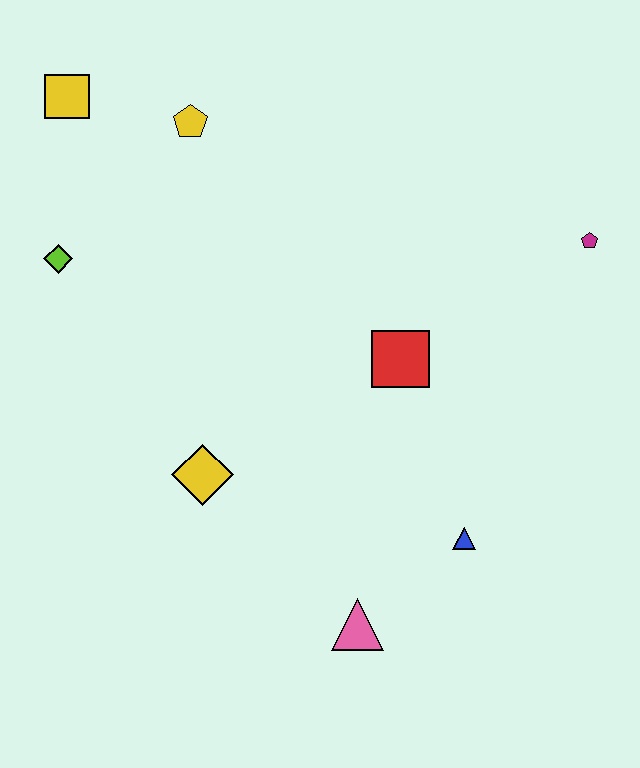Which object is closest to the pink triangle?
The blue triangle is closest to the pink triangle.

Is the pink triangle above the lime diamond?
No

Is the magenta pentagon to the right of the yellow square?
Yes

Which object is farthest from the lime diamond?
The magenta pentagon is farthest from the lime diamond.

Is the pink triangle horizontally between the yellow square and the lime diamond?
No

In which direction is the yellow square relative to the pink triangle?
The yellow square is above the pink triangle.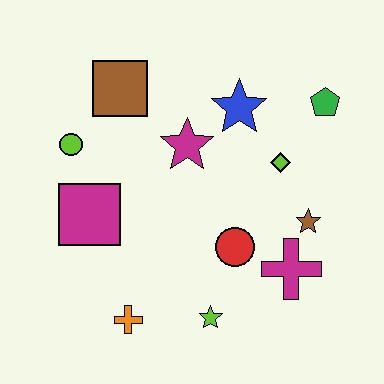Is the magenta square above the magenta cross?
Yes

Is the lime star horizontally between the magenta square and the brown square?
No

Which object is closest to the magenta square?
The lime circle is closest to the magenta square.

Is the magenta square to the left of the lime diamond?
Yes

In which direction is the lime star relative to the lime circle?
The lime star is below the lime circle.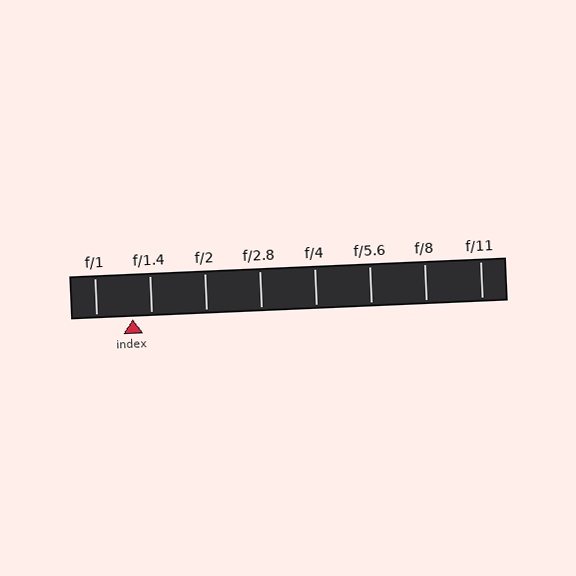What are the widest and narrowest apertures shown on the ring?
The widest aperture shown is f/1 and the narrowest is f/11.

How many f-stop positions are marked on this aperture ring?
There are 8 f-stop positions marked.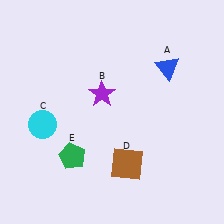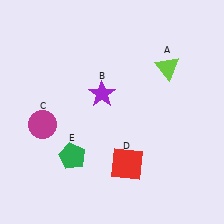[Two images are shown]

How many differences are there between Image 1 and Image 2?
There are 3 differences between the two images.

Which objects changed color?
A changed from blue to lime. C changed from cyan to magenta. D changed from brown to red.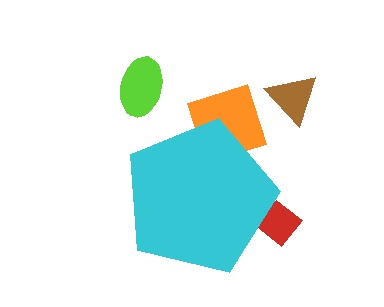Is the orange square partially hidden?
Yes, the orange square is partially hidden behind the cyan pentagon.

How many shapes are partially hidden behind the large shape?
2 shapes are partially hidden.